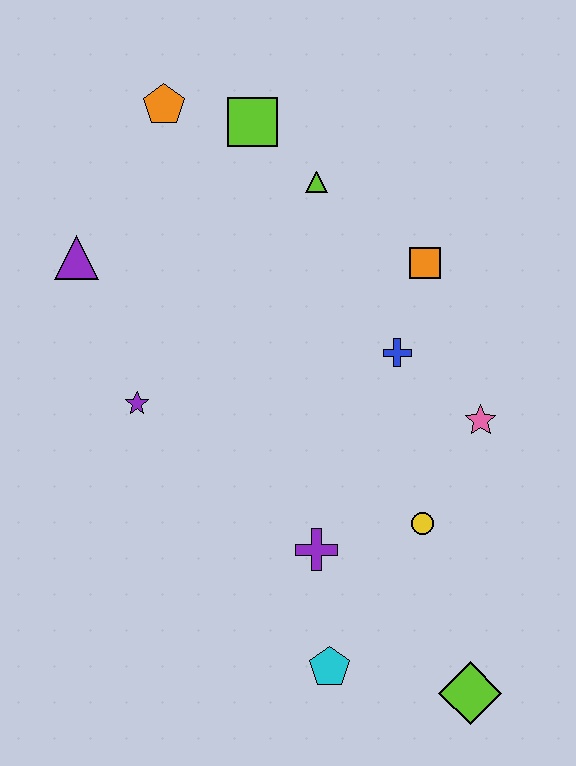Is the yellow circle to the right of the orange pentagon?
Yes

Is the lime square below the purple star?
No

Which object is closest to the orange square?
The blue cross is closest to the orange square.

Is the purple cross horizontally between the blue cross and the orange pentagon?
Yes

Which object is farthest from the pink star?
The orange pentagon is farthest from the pink star.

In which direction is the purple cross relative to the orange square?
The purple cross is below the orange square.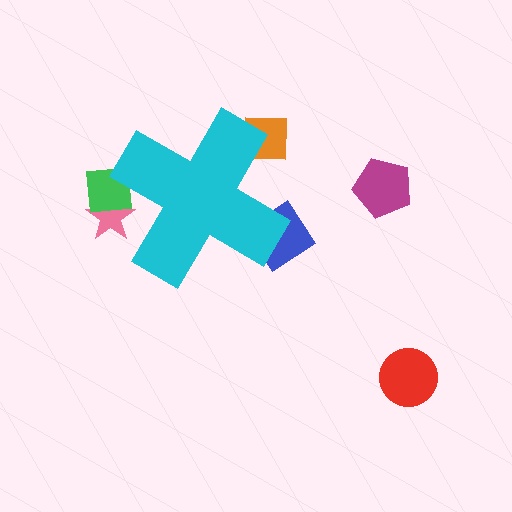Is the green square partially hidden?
Yes, the green square is partially hidden behind the cyan cross.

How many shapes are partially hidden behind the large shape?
4 shapes are partially hidden.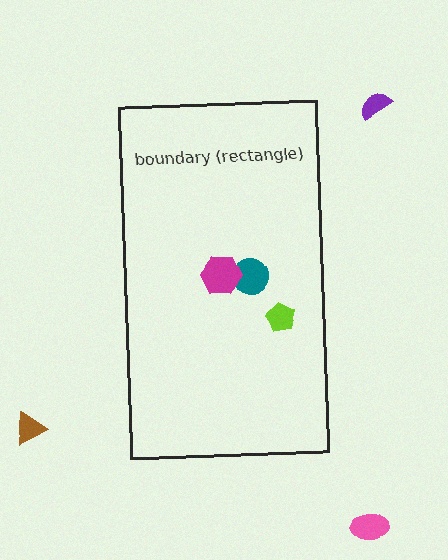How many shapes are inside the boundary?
3 inside, 3 outside.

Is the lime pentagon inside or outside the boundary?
Inside.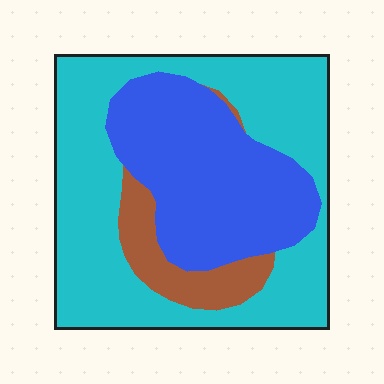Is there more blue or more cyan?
Cyan.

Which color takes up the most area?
Cyan, at roughly 55%.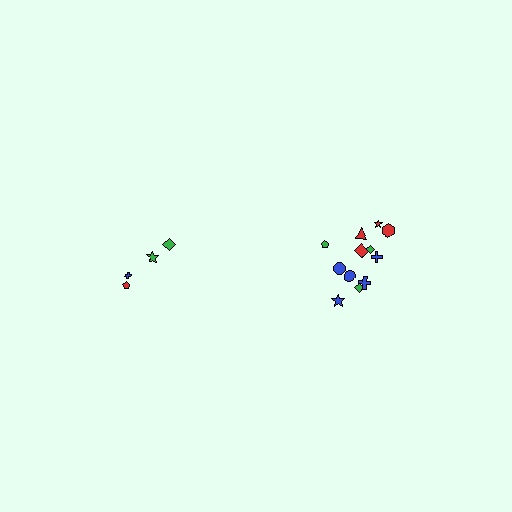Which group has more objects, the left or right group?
The right group.